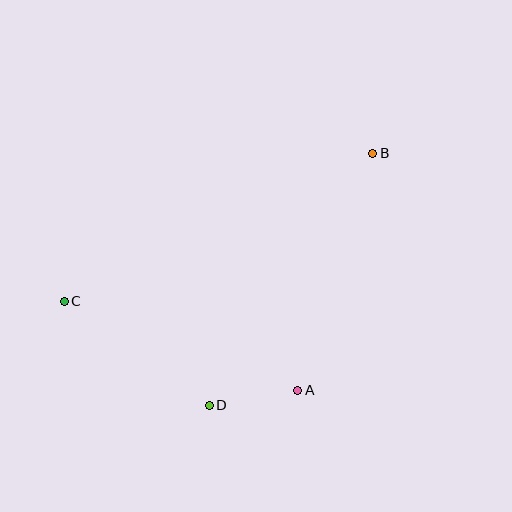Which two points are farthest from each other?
Points B and C are farthest from each other.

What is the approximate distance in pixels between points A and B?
The distance between A and B is approximately 249 pixels.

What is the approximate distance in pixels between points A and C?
The distance between A and C is approximately 250 pixels.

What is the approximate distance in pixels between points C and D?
The distance between C and D is approximately 179 pixels.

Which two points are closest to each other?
Points A and D are closest to each other.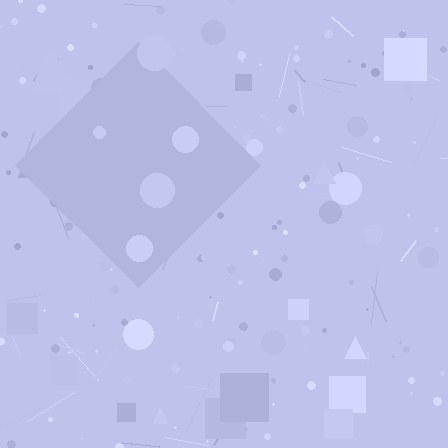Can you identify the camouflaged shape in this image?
The camouflaged shape is a diamond.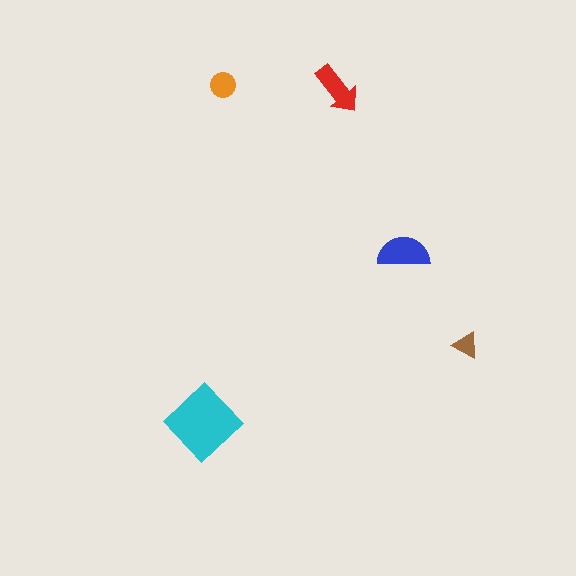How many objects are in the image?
There are 5 objects in the image.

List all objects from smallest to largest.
The brown triangle, the orange circle, the red arrow, the blue semicircle, the cyan diamond.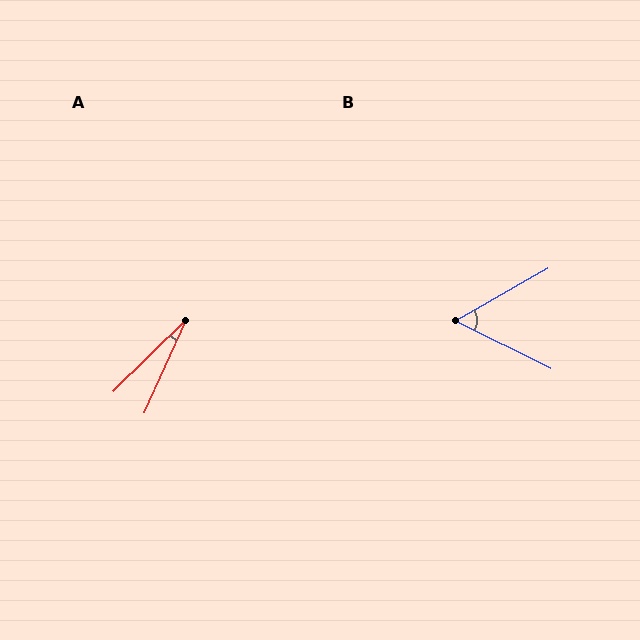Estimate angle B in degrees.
Approximately 56 degrees.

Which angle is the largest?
B, at approximately 56 degrees.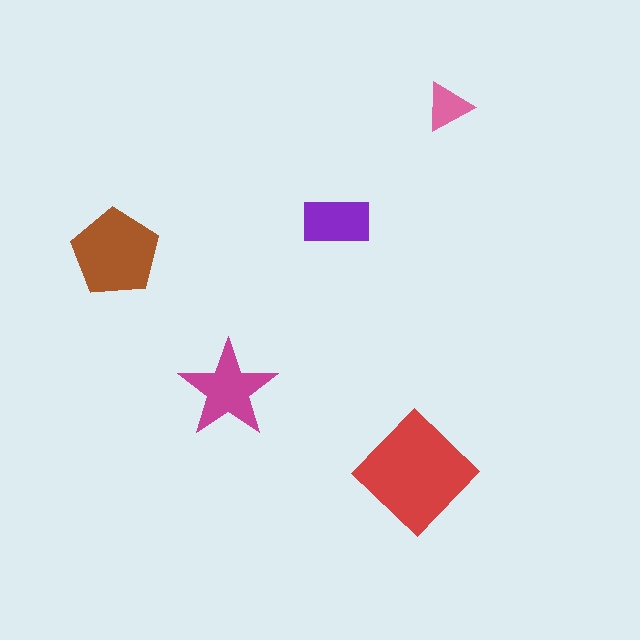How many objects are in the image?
There are 5 objects in the image.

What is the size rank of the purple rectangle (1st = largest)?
4th.